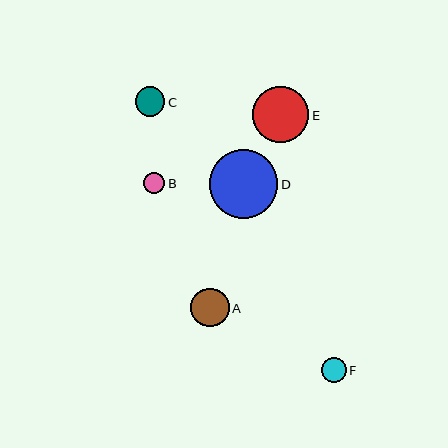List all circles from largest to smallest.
From largest to smallest: D, E, A, C, F, B.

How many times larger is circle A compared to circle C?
Circle A is approximately 1.3 times the size of circle C.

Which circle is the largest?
Circle D is the largest with a size of approximately 68 pixels.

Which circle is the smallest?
Circle B is the smallest with a size of approximately 22 pixels.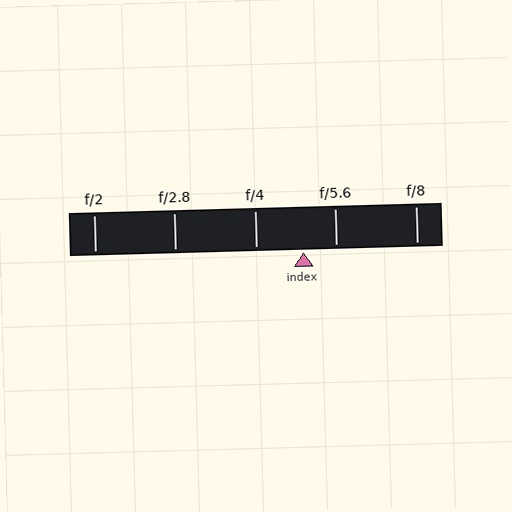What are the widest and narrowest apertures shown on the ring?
The widest aperture shown is f/2 and the narrowest is f/8.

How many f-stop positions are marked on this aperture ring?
There are 5 f-stop positions marked.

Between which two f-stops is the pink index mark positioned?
The index mark is between f/4 and f/5.6.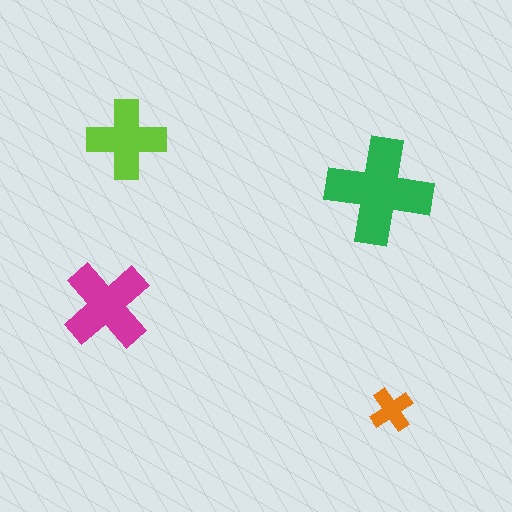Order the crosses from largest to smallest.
the green one, the magenta one, the lime one, the orange one.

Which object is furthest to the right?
The orange cross is rightmost.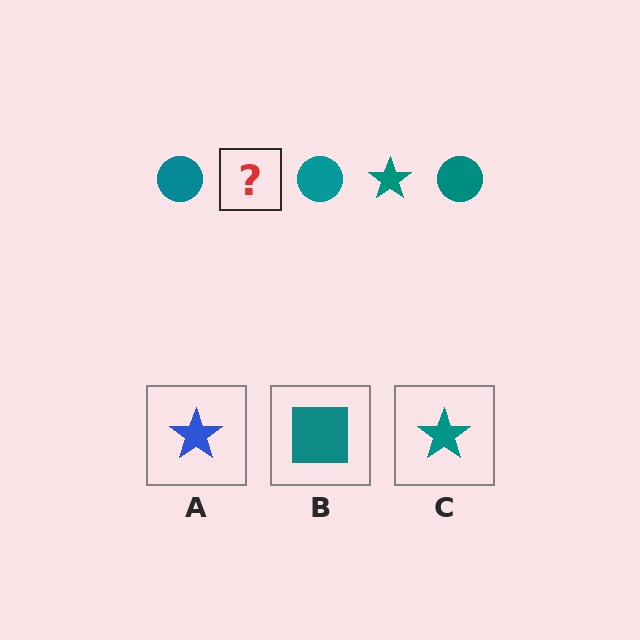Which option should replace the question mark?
Option C.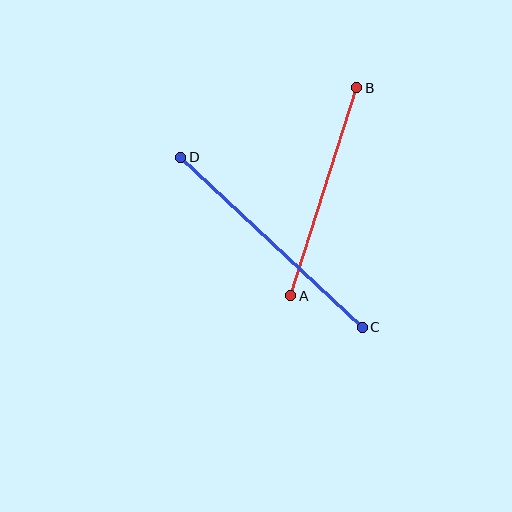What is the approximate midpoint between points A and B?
The midpoint is at approximately (324, 192) pixels.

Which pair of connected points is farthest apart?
Points C and D are farthest apart.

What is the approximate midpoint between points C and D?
The midpoint is at approximately (272, 242) pixels.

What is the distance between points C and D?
The distance is approximately 249 pixels.